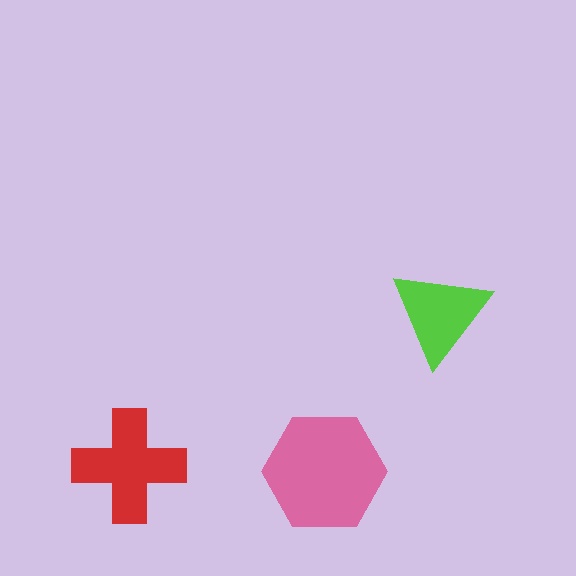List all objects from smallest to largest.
The lime triangle, the red cross, the pink hexagon.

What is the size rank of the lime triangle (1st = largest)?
3rd.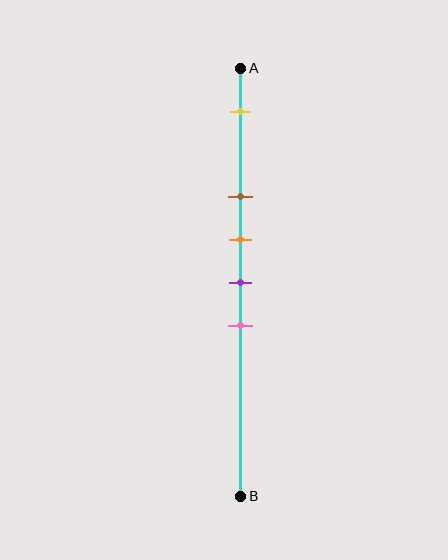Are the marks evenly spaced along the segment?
No, the marks are not evenly spaced.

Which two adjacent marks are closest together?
The orange and purple marks are the closest adjacent pair.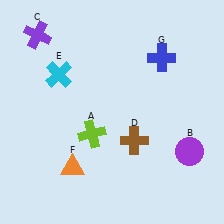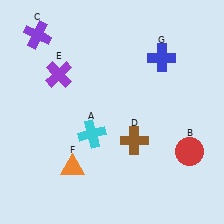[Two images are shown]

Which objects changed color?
A changed from lime to cyan. B changed from purple to red. E changed from cyan to purple.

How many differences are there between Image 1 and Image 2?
There are 3 differences between the two images.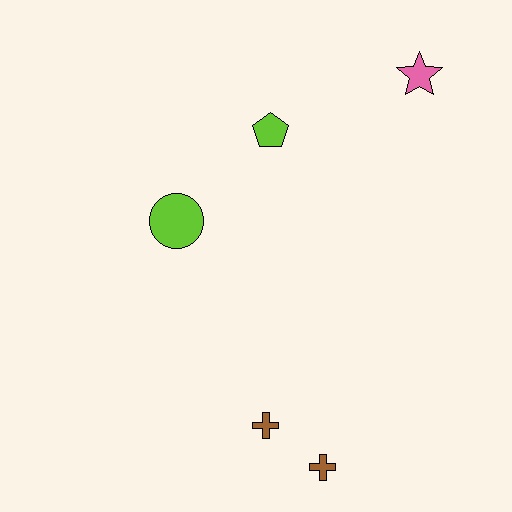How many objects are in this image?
There are 5 objects.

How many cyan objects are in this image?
There are no cyan objects.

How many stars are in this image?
There is 1 star.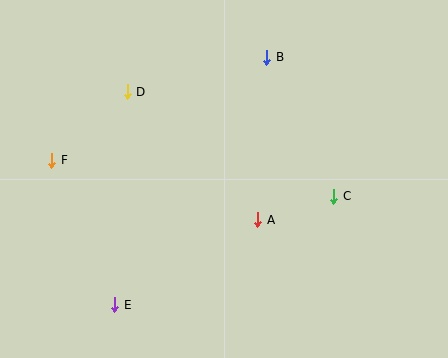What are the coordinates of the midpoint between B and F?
The midpoint between B and F is at (159, 109).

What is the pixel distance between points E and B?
The distance between E and B is 290 pixels.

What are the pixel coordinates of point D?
Point D is at (127, 92).